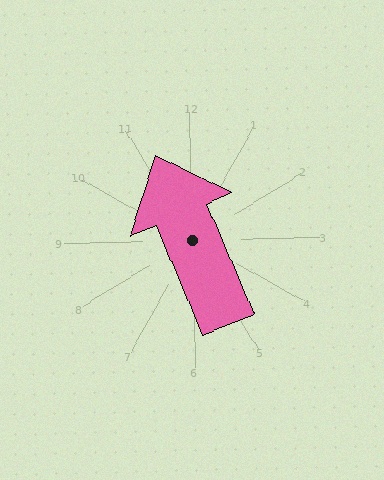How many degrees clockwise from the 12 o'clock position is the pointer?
Approximately 338 degrees.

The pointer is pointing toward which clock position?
Roughly 11 o'clock.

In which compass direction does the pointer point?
North.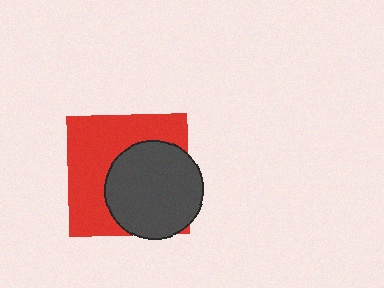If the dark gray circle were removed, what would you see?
You would see the complete red square.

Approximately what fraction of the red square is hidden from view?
Roughly 48% of the red square is hidden behind the dark gray circle.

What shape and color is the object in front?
The object in front is a dark gray circle.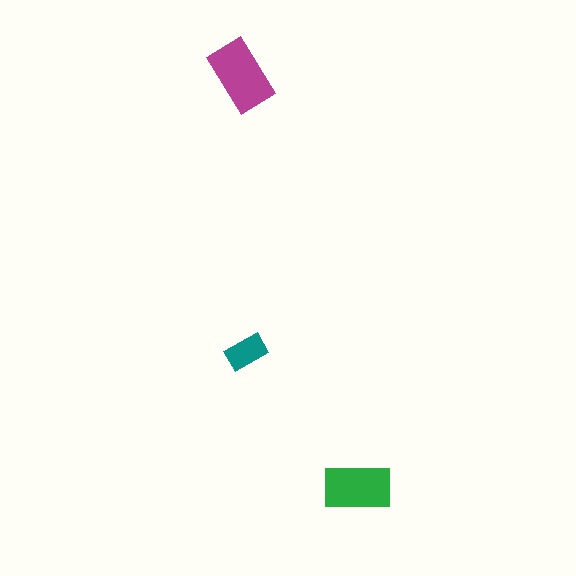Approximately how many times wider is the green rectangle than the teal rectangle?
About 1.5 times wider.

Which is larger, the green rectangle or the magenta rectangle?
The magenta one.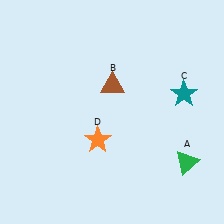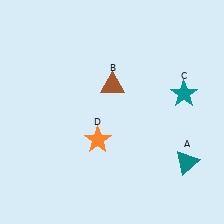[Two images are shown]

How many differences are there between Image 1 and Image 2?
There is 1 difference between the two images.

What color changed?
The triangle (A) changed from green in Image 1 to teal in Image 2.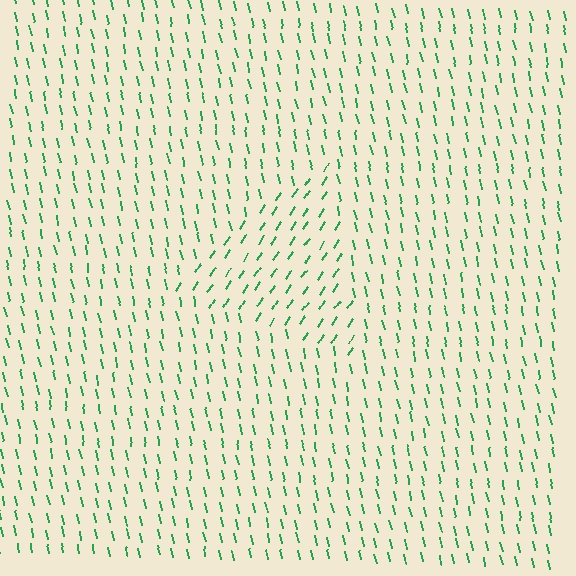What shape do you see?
I see a triangle.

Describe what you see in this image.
The image is filled with small green line segments. A triangle region in the image has lines oriented differently from the surrounding lines, creating a visible texture boundary.